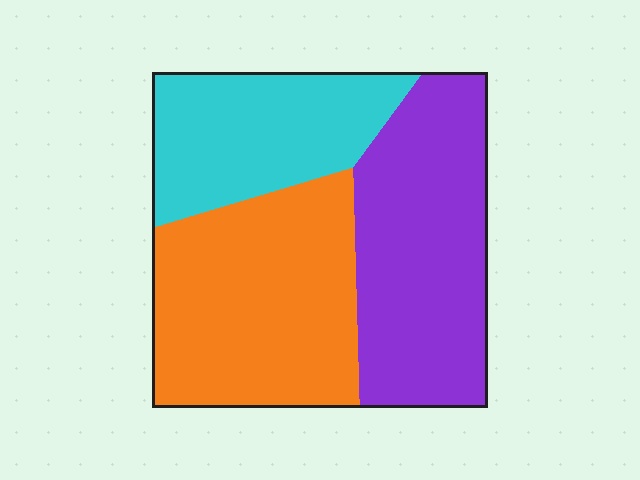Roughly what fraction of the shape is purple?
Purple takes up about three eighths (3/8) of the shape.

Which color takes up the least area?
Cyan, at roughly 25%.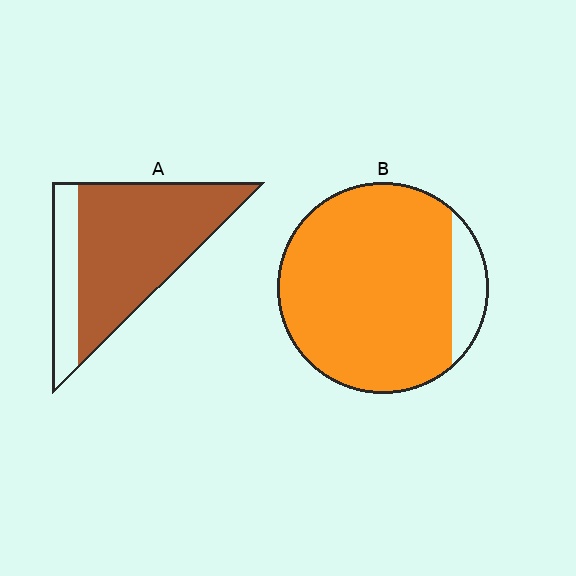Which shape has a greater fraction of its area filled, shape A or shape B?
Shape B.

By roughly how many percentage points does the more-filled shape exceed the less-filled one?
By roughly 10 percentage points (B over A).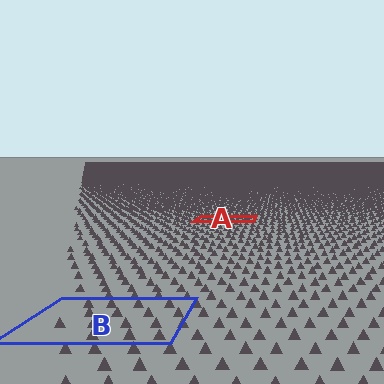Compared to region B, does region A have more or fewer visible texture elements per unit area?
Region A has more texture elements per unit area — they are packed more densely because it is farther away.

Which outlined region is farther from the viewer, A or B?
Region A is farther from the viewer — the texture elements inside it appear smaller and more densely packed.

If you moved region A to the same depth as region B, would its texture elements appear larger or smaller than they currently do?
They would appear larger. At a closer depth, the same texture elements are projected at a bigger on-screen size.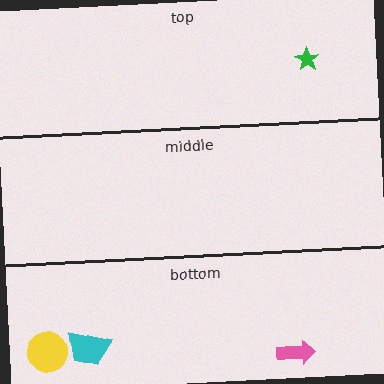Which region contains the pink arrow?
The bottom region.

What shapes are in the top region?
The green star.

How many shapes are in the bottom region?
3.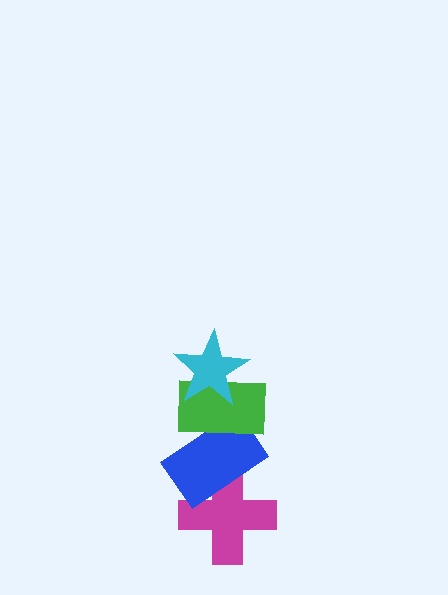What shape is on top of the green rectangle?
The cyan star is on top of the green rectangle.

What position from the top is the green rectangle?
The green rectangle is 2nd from the top.